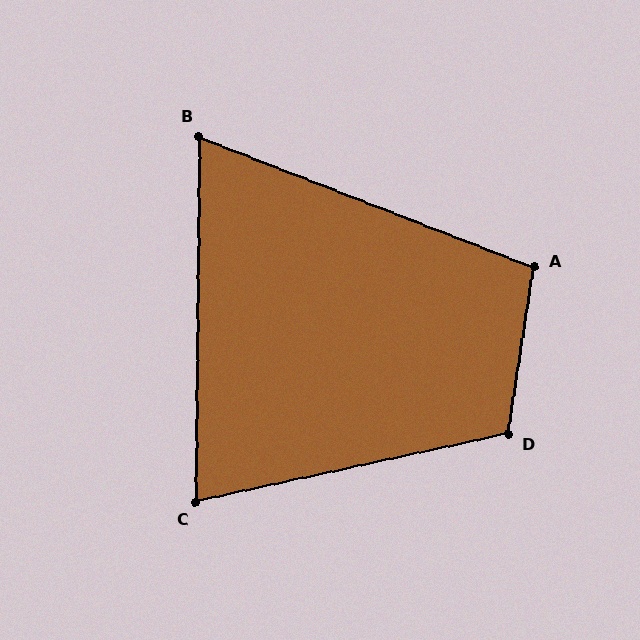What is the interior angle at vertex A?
Approximately 103 degrees (obtuse).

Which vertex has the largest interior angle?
D, at approximately 111 degrees.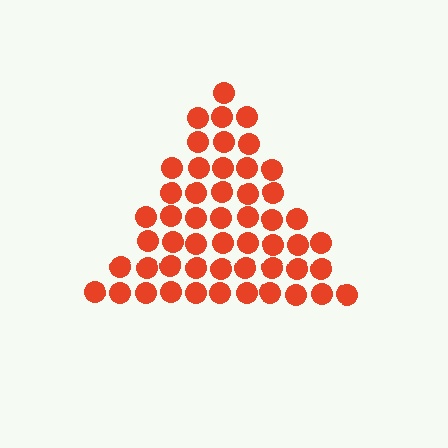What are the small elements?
The small elements are circles.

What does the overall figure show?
The overall figure shows a triangle.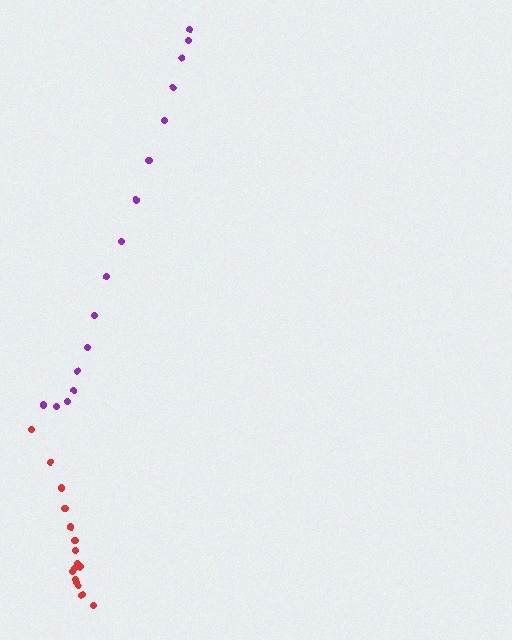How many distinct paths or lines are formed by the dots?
There are 2 distinct paths.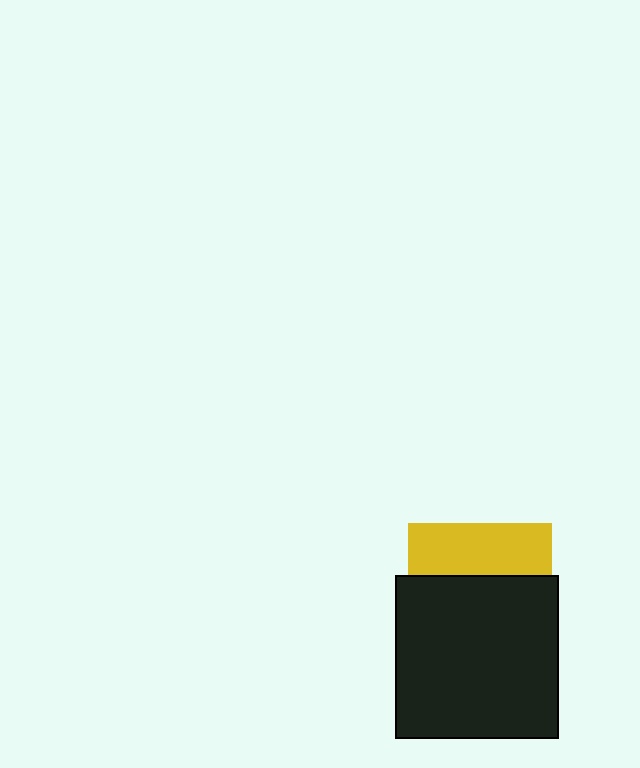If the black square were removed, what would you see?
You would see the complete yellow square.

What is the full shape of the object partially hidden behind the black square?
The partially hidden object is a yellow square.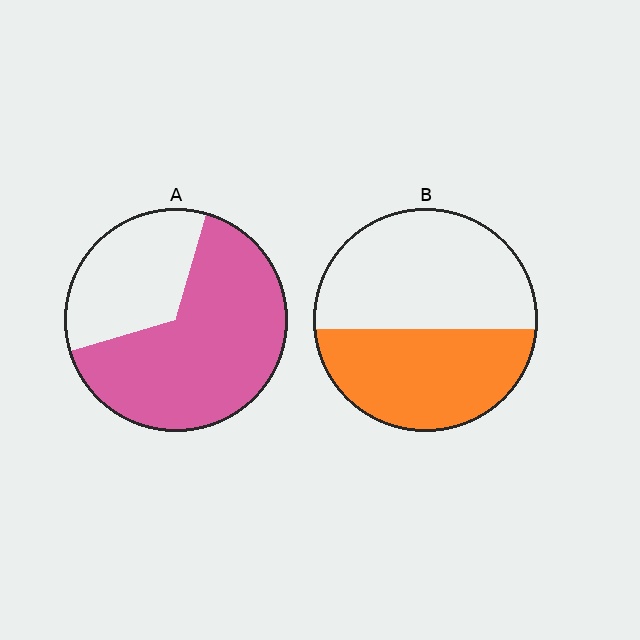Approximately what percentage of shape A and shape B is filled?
A is approximately 65% and B is approximately 45%.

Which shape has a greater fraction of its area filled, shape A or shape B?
Shape A.